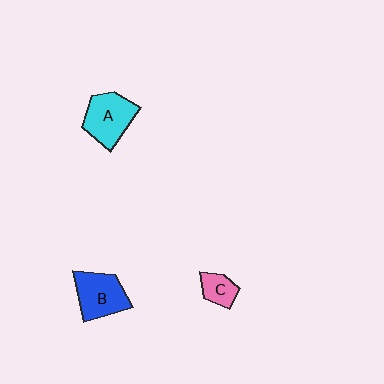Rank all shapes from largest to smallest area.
From largest to smallest: A (cyan), B (blue), C (pink).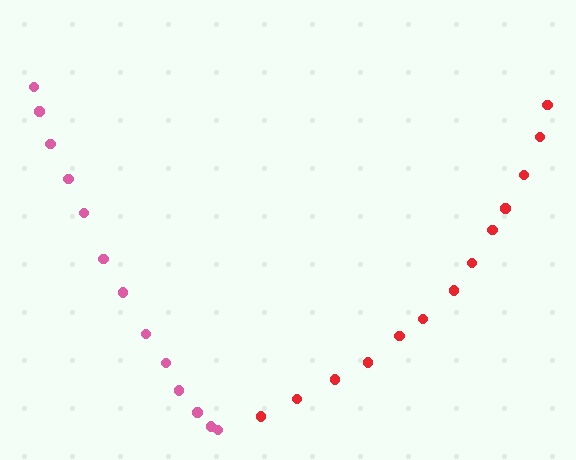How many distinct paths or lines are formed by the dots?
There are 2 distinct paths.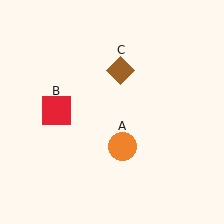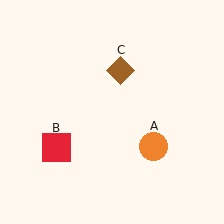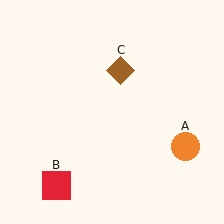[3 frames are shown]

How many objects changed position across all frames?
2 objects changed position: orange circle (object A), red square (object B).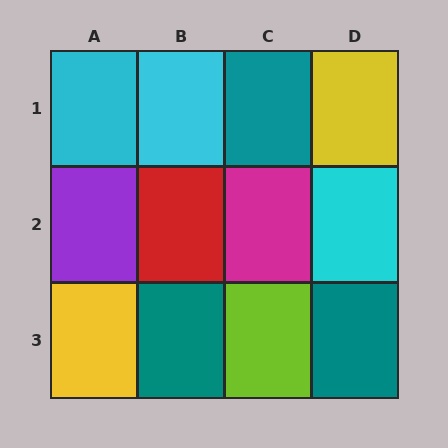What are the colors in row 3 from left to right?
Yellow, teal, lime, teal.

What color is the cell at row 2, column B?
Red.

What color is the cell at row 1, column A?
Cyan.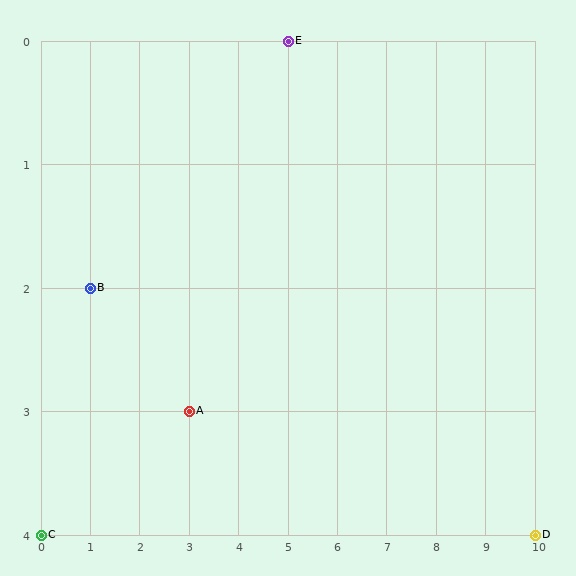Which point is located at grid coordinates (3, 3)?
Point A is at (3, 3).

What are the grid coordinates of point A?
Point A is at grid coordinates (3, 3).